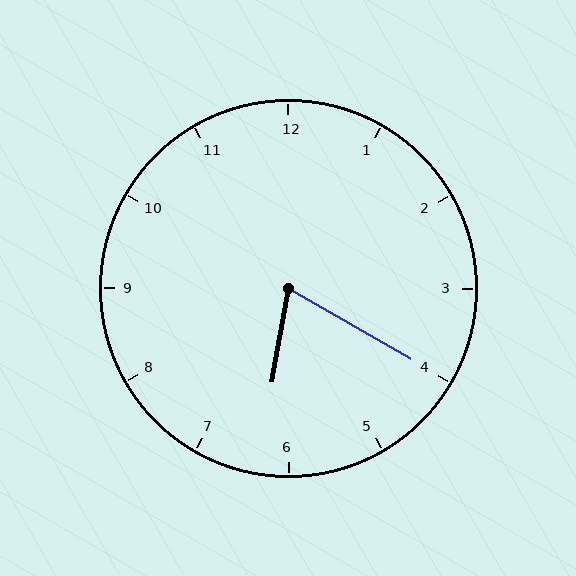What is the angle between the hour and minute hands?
Approximately 70 degrees.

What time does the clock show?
6:20.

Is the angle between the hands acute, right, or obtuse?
It is acute.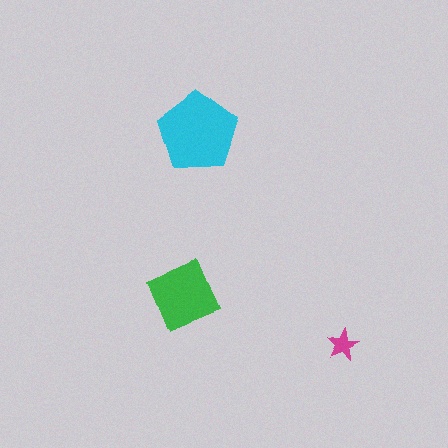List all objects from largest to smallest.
The cyan pentagon, the green diamond, the magenta star.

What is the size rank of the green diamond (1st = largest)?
2nd.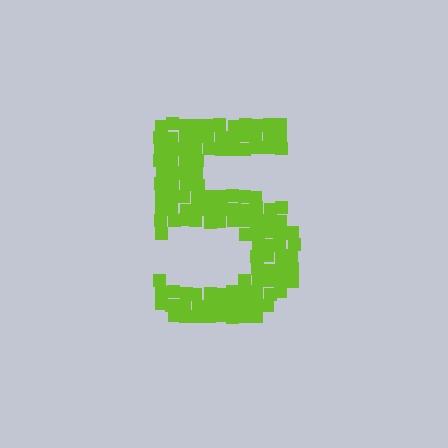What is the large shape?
The large shape is the digit 5.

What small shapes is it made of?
It is made of small squares.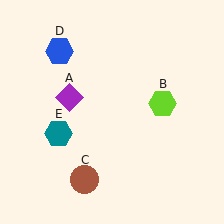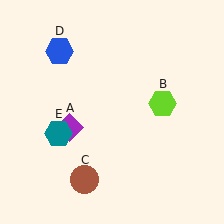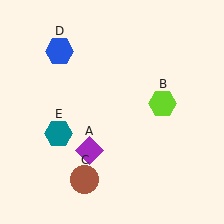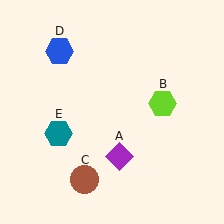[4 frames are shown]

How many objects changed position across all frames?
1 object changed position: purple diamond (object A).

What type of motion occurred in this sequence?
The purple diamond (object A) rotated counterclockwise around the center of the scene.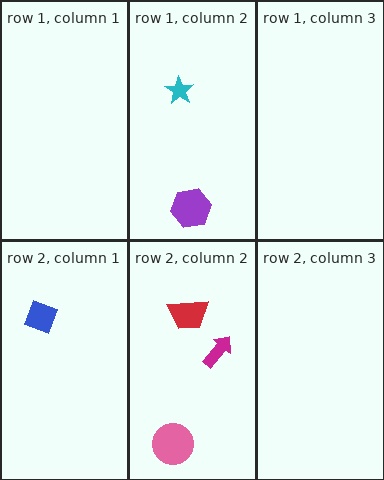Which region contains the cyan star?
The row 1, column 2 region.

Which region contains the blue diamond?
The row 2, column 1 region.